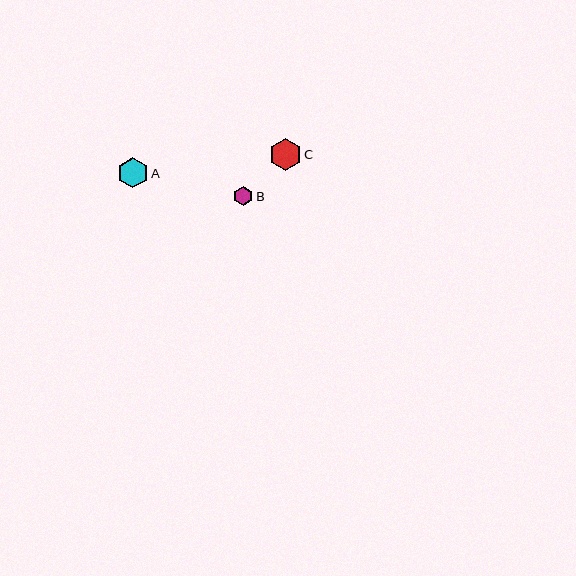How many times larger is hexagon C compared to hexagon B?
Hexagon C is approximately 1.6 times the size of hexagon B.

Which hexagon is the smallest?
Hexagon B is the smallest with a size of approximately 20 pixels.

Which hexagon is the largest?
Hexagon C is the largest with a size of approximately 32 pixels.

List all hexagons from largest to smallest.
From largest to smallest: C, A, B.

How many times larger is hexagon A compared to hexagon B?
Hexagon A is approximately 1.6 times the size of hexagon B.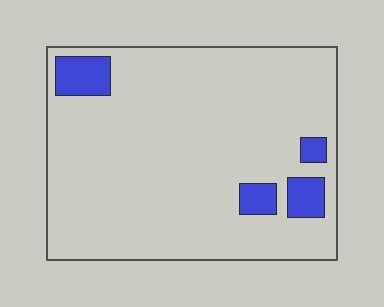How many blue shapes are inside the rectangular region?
4.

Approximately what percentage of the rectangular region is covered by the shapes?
Approximately 10%.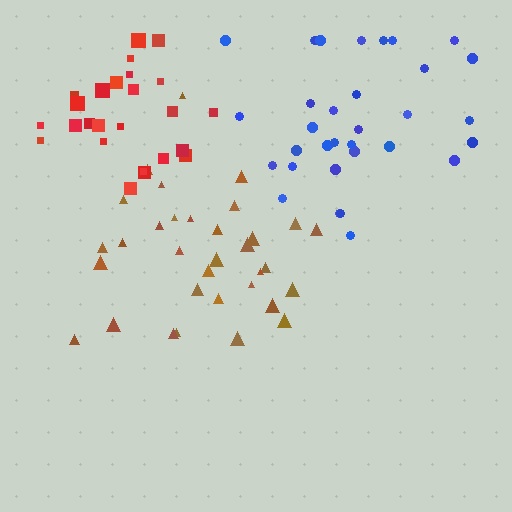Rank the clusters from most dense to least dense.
red, brown, blue.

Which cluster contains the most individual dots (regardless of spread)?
Blue (33).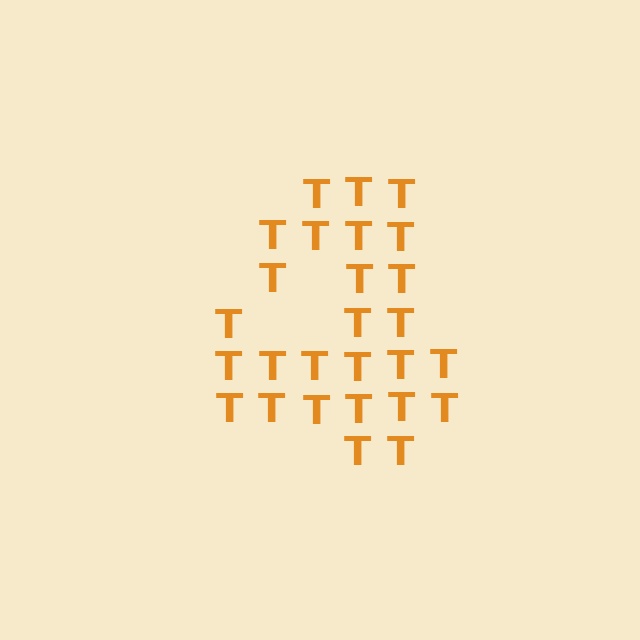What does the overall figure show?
The overall figure shows the digit 4.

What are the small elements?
The small elements are letter T's.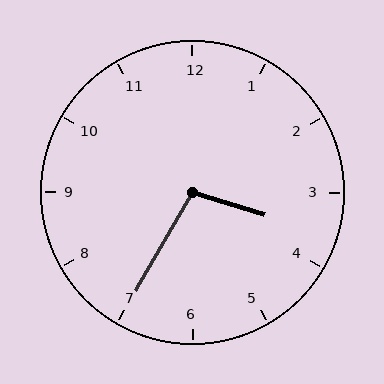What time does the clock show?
3:35.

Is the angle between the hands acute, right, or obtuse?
It is obtuse.